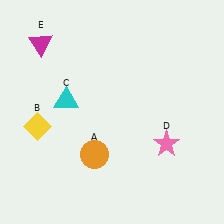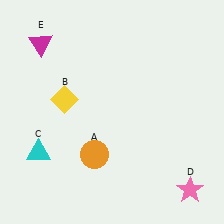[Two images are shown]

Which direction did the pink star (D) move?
The pink star (D) moved down.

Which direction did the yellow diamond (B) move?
The yellow diamond (B) moved right.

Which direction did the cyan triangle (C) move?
The cyan triangle (C) moved down.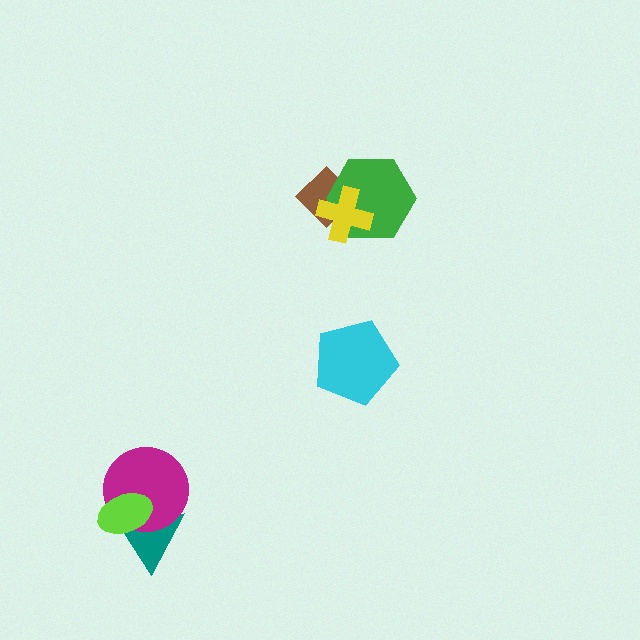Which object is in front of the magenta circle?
The lime ellipse is in front of the magenta circle.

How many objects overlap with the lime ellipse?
2 objects overlap with the lime ellipse.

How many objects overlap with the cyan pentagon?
0 objects overlap with the cyan pentagon.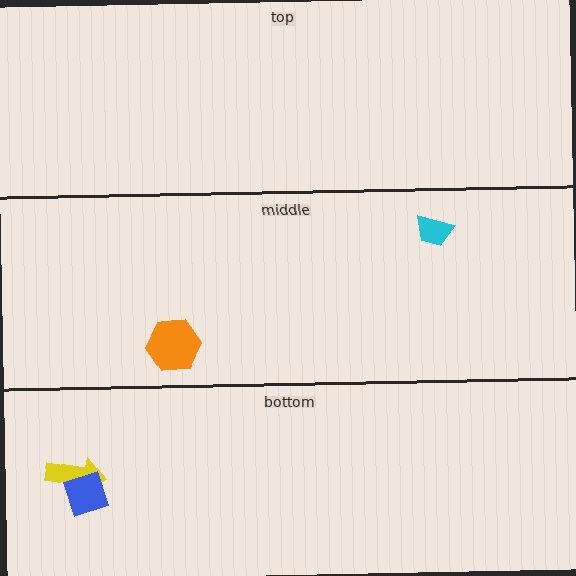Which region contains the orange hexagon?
The middle region.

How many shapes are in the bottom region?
2.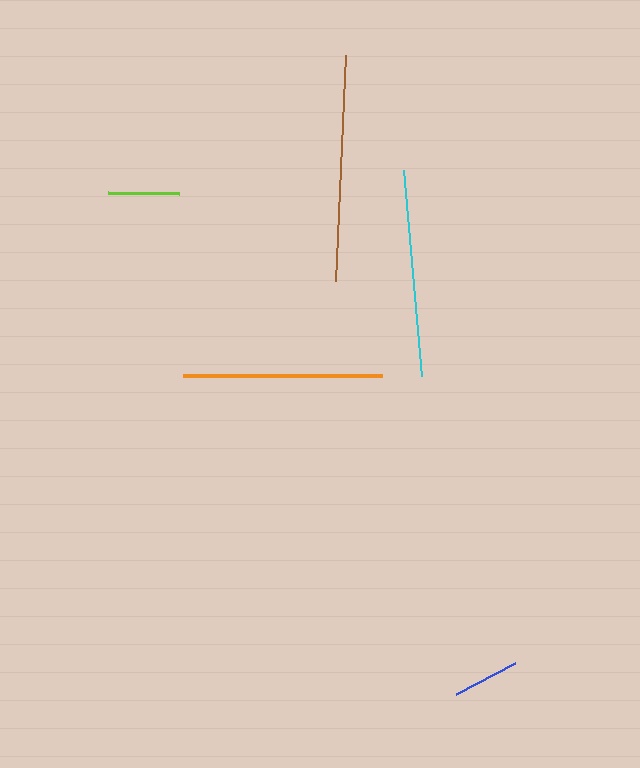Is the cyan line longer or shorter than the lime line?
The cyan line is longer than the lime line.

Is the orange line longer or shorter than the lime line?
The orange line is longer than the lime line.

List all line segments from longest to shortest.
From longest to shortest: brown, cyan, orange, lime, blue.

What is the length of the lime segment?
The lime segment is approximately 71 pixels long.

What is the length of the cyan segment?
The cyan segment is approximately 206 pixels long.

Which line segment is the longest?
The brown line is the longest at approximately 226 pixels.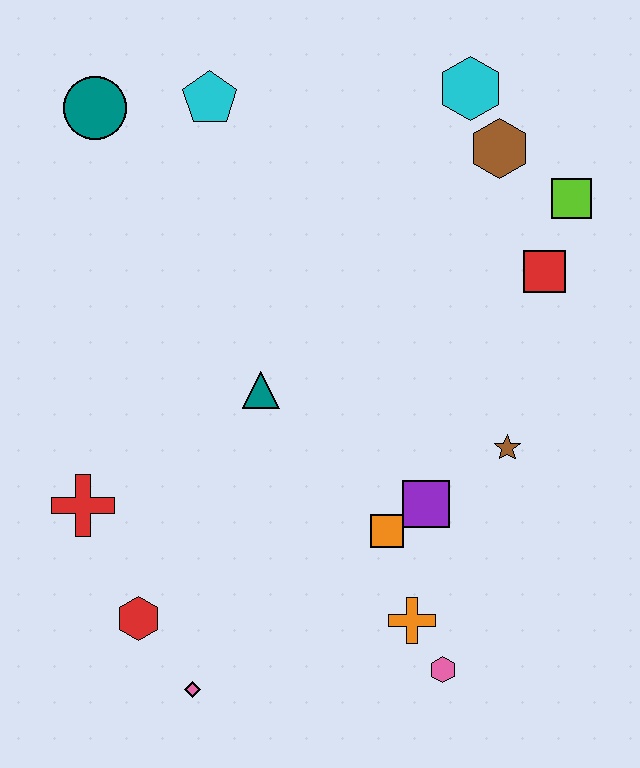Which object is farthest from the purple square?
The teal circle is farthest from the purple square.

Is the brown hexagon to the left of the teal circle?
No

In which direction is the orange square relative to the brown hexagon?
The orange square is below the brown hexagon.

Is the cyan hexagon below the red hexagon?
No